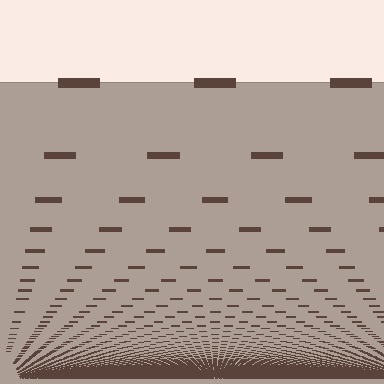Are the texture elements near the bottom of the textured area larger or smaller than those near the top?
Smaller. The gradient is inverted — elements near the bottom are smaller and denser.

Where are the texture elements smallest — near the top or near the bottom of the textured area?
Near the bottom.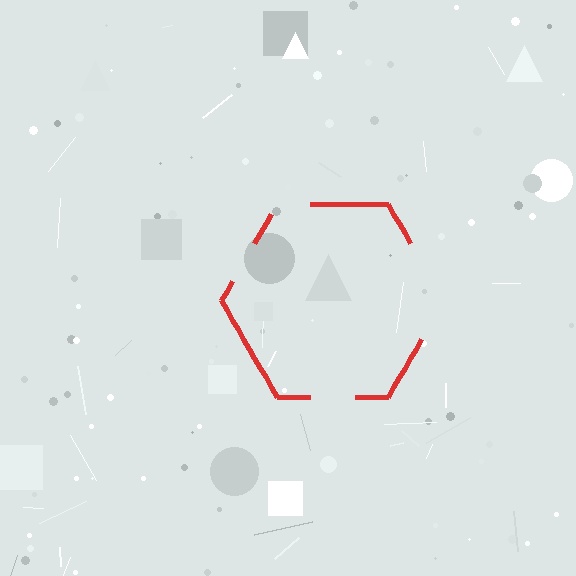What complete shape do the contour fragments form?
The contour fragments form a hexagon.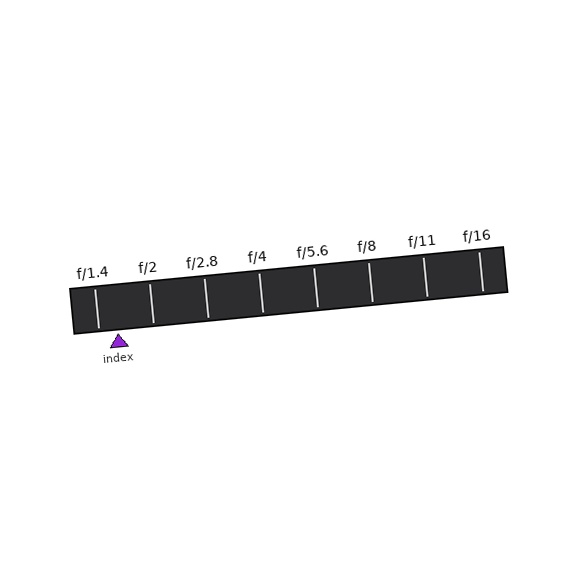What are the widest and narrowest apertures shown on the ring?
The widest aperture shown is f/1.4 and the narrowest is f/16.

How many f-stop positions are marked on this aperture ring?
There are 8 f-stop positions marked.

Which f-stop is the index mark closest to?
The index mark is closest to f/1.4.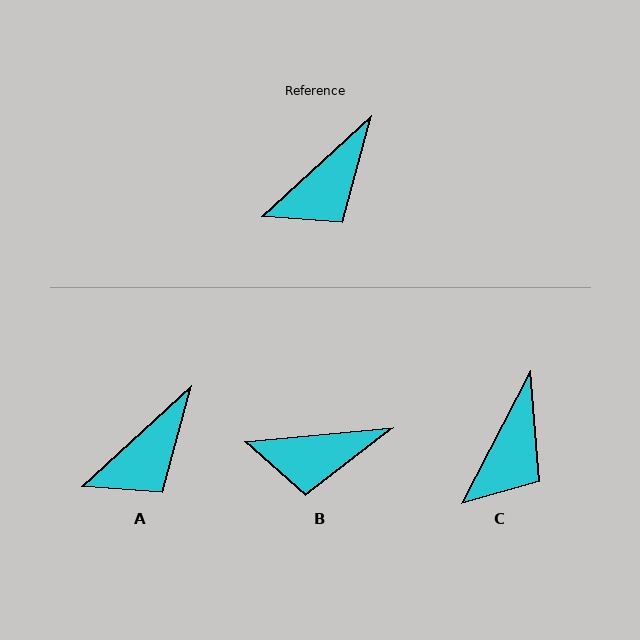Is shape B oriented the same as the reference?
No, it is off by about 37 degrees.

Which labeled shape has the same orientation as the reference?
A.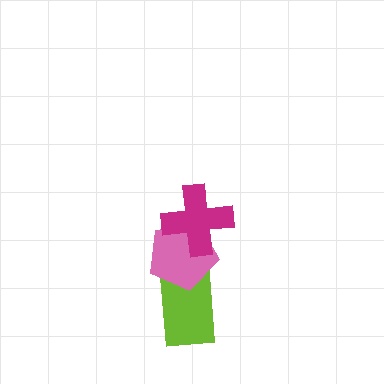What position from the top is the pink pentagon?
The pink pentagon is 2nd from the top.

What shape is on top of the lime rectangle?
The pink pentagon is on top of the lime rectangle.